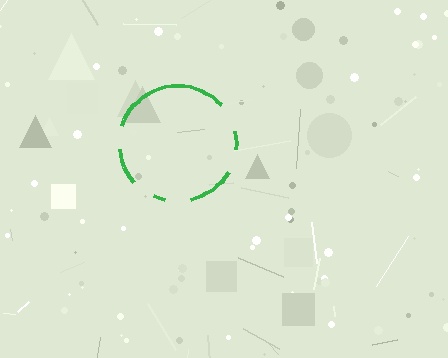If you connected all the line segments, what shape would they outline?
They would outline a circle.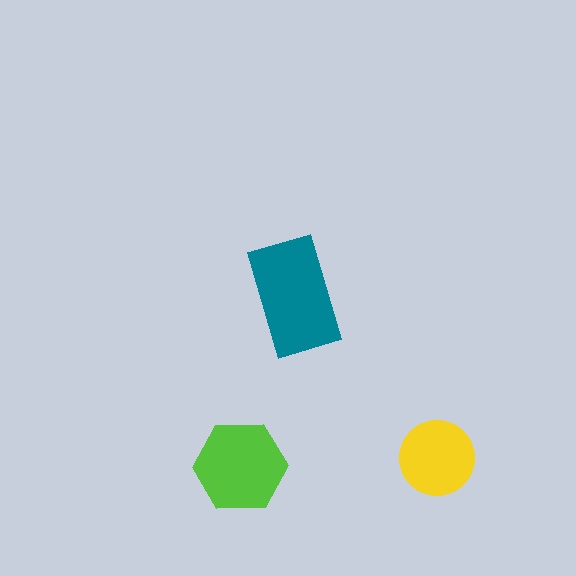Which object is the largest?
The teal rectangle.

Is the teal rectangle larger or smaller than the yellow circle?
Larger.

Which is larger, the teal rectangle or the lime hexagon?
The teal rectangle.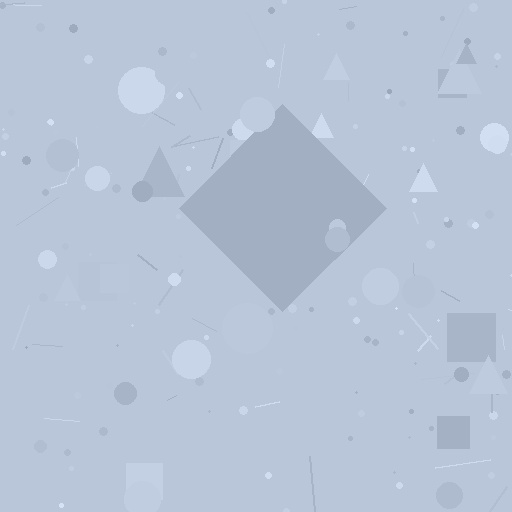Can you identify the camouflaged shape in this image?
The camouflaged shape is a diamond.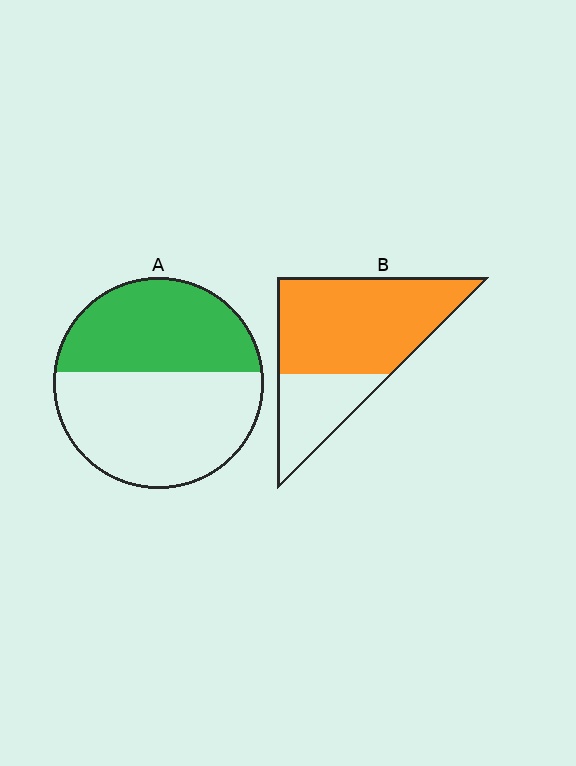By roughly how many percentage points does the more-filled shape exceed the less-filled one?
By roughly 25 percentage points (B over A).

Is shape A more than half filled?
No.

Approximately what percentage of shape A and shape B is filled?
A is approximately 45% and B is approximately 70%.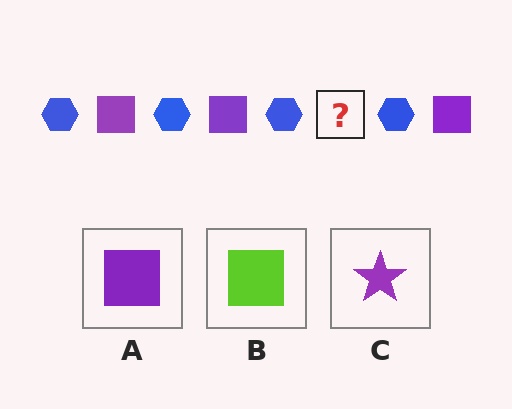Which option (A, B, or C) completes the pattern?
A.